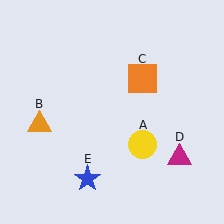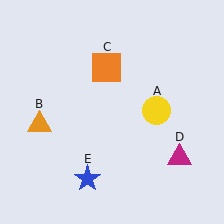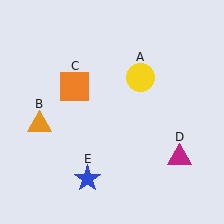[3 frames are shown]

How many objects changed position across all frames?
2 objects changed position: yellow circle (object A), orange square (object C).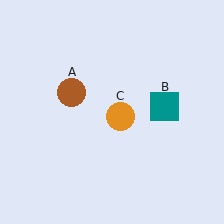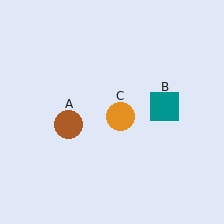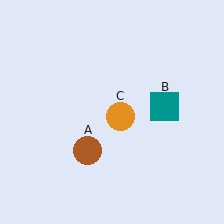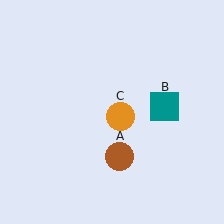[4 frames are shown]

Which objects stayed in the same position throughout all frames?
Teal square (object B) and orange circle (object C) remained stationary.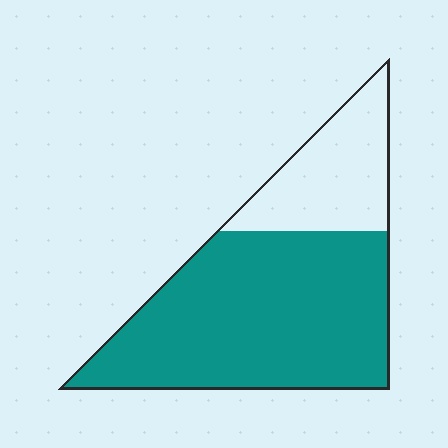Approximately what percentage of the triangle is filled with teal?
Approximately 75%.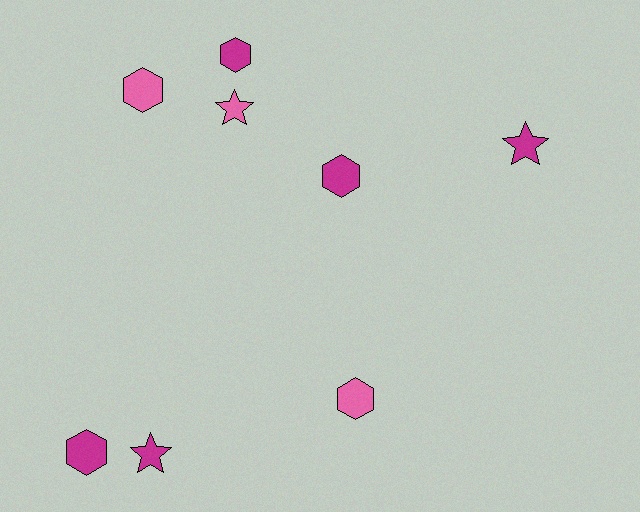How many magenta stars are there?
There are 2 magenta stars.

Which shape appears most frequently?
Hexagon, with 5 objects.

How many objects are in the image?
There are 8 objects.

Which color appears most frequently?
Magenta, with 5 objects.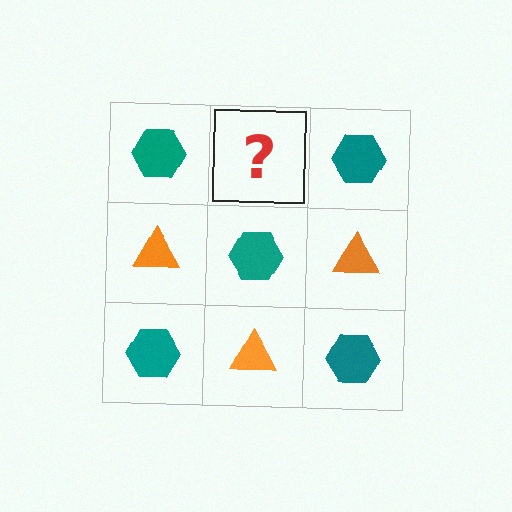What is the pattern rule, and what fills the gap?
The rule is that it alternates teal hexagon and orange triangle in a checkerboard pattern. The gap should be filled with an orange triangle.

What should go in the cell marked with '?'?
The missing cell should contain an orange triangle.